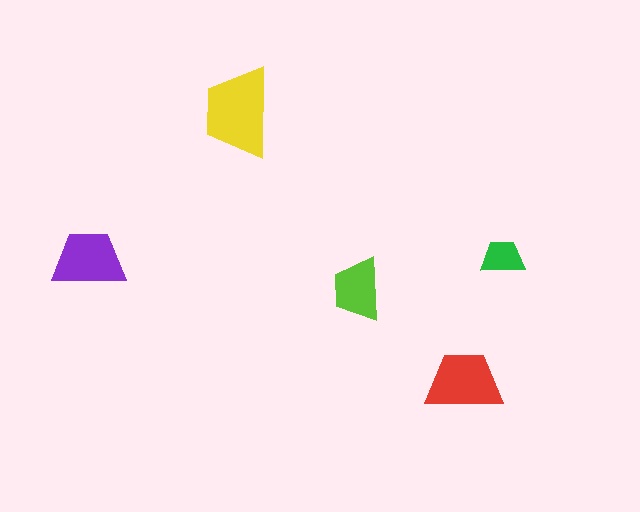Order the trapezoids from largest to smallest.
the yellow one, the red one, the purple one, the lime one, the green one.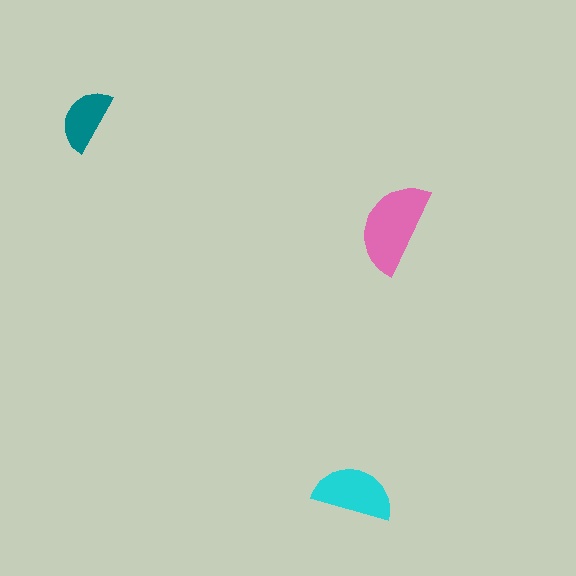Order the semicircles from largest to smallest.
the pink one, the cyan one, the teal one.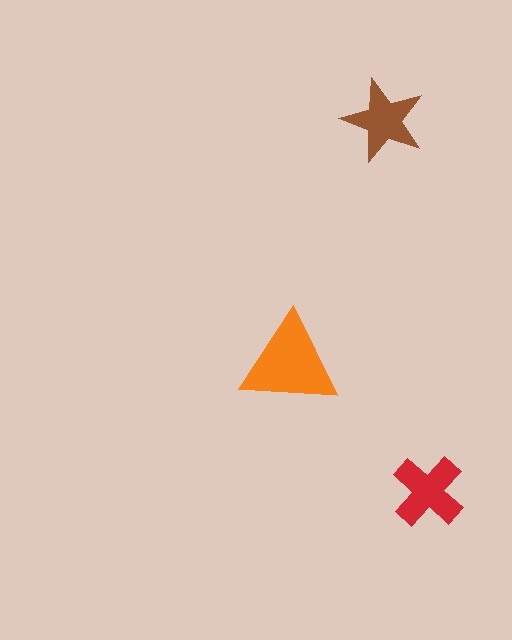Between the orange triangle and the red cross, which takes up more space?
The orange triangle.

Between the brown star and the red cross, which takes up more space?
The red cross.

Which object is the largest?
The orange triangle.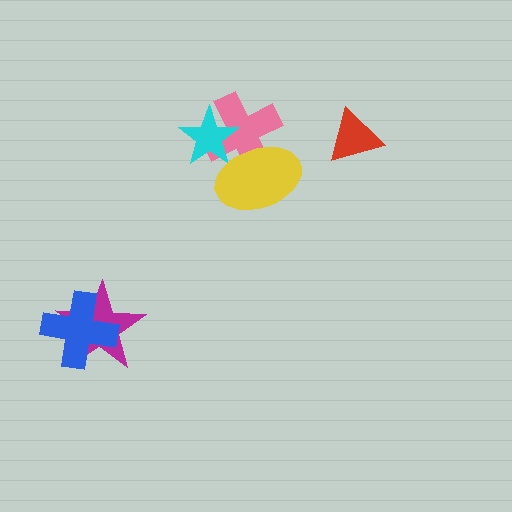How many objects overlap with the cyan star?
2 objects overlap with the cyan star.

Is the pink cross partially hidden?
Yes, it is partially covered by another shape.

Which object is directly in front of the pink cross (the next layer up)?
The cyan star is directly in front of the pink cross.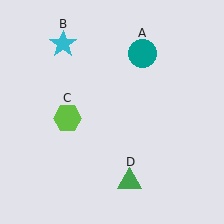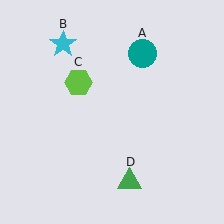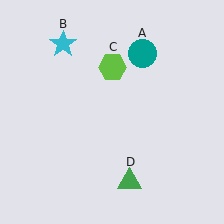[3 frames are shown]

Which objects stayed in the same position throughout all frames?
Teal circle (object A) and cyan star (object B) and green triangle (object D) remained stationary.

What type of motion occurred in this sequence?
The lime hexagon (object C) rotated clockwise around the center of the scene.